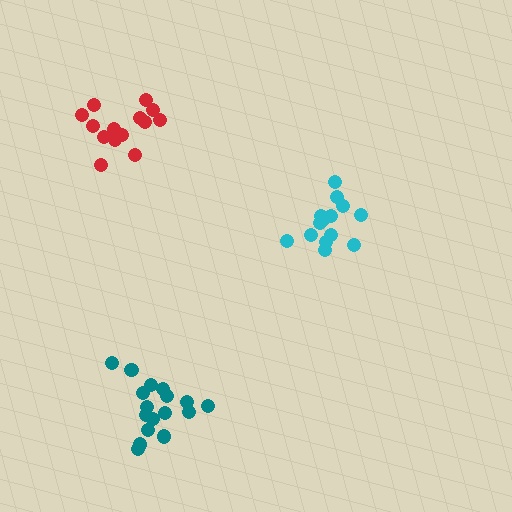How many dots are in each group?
Group 1: 14 dots, Group 2: 17 dots, Group 3: 15 dots (46 total).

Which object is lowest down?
The teal cluster is bottommost.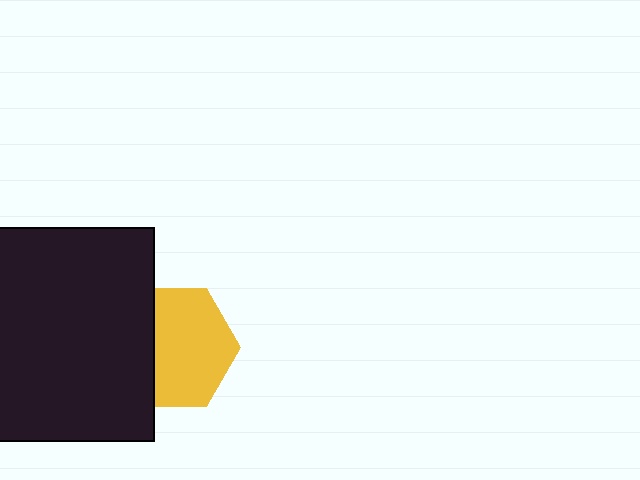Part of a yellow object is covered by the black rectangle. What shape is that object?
It is a hexagon.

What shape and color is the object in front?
The object in front is a black rectangle.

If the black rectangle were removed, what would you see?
You would see the complete yellow hexagon.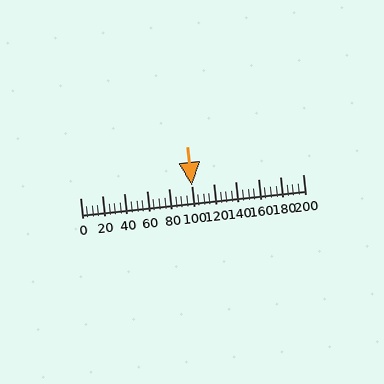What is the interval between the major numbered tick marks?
The major tick marks are spaced 20 units apart.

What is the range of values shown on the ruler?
The ruler shows values from 0 to 200.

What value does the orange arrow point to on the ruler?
The orange arrow points to approximately 101.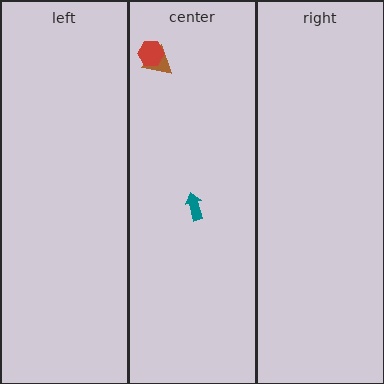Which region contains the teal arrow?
The center region.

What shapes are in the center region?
The teal arrow, the brown triangle, the red hexagon.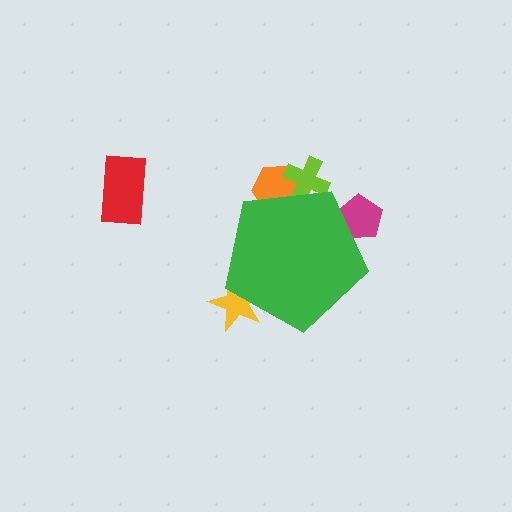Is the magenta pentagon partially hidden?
Yes, the magenta pentagon is partially hidden behind the green pentagon.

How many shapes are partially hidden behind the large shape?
4 shapes are partially hidden.